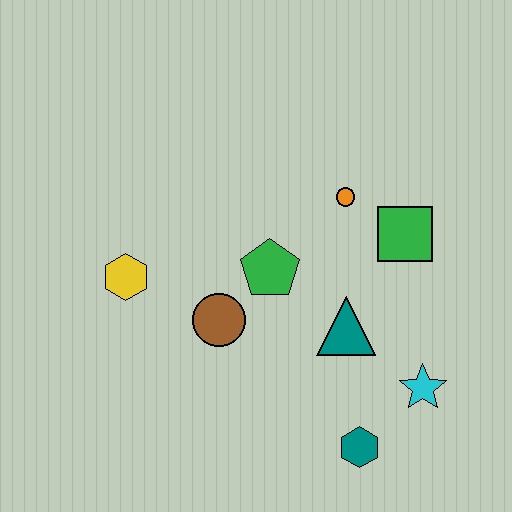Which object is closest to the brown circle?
The green pentagon is closest to the brown circle.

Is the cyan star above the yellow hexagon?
No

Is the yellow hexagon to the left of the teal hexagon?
Yes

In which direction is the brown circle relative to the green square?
The brown circle is to the left of the green square.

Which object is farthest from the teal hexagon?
The yellow hexagon is farthest from the teal hexagon.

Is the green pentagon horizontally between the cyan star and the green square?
No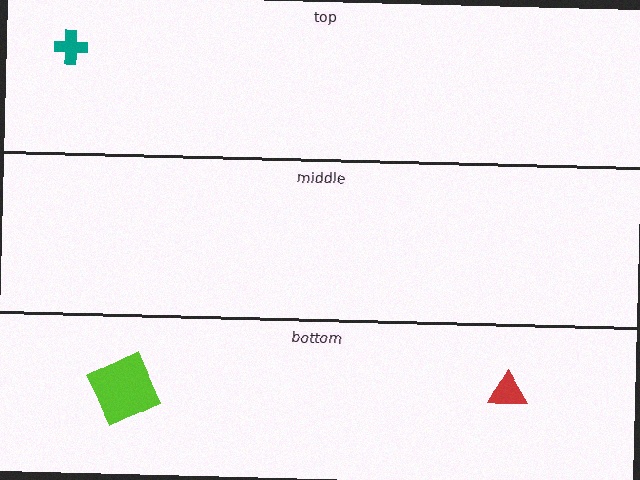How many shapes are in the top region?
1.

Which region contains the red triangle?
The bottom region.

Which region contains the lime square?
The bottom region.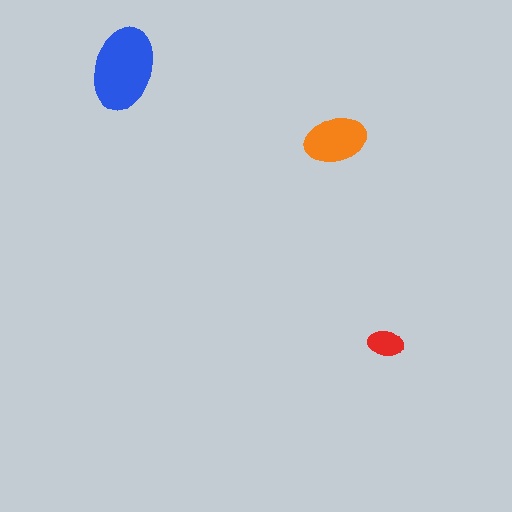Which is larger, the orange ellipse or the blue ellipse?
The blue one.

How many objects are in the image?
There are 3 objects in the image.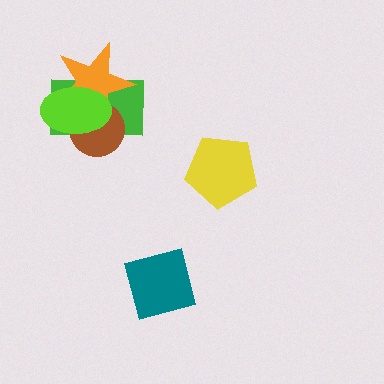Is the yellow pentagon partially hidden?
No, no other shape covers it.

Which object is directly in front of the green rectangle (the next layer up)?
The orange star is directly in front of the green rectangle.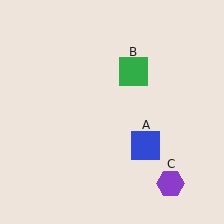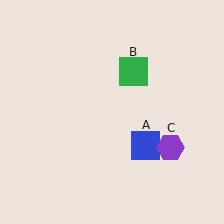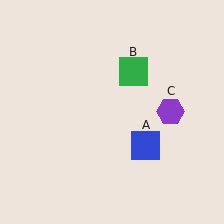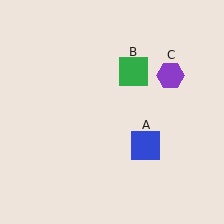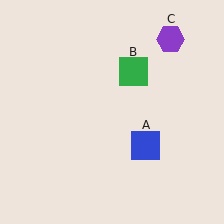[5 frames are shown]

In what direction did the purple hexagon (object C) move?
The purple hexagon (object C) moved up.